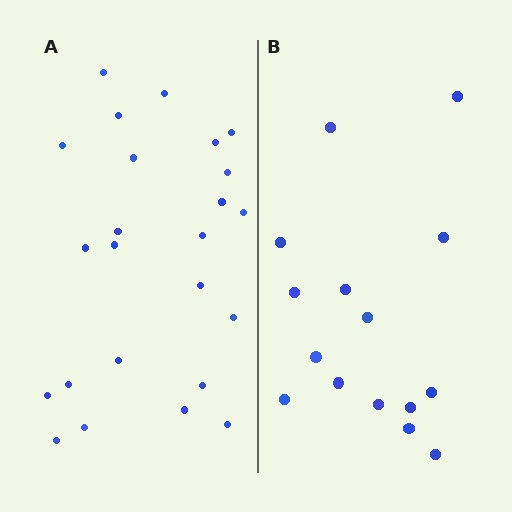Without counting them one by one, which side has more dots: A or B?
Region A (the left region) has more dots.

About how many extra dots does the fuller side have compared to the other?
Region A has roughly 8 or so more dots than region B.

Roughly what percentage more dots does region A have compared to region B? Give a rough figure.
About 60% more.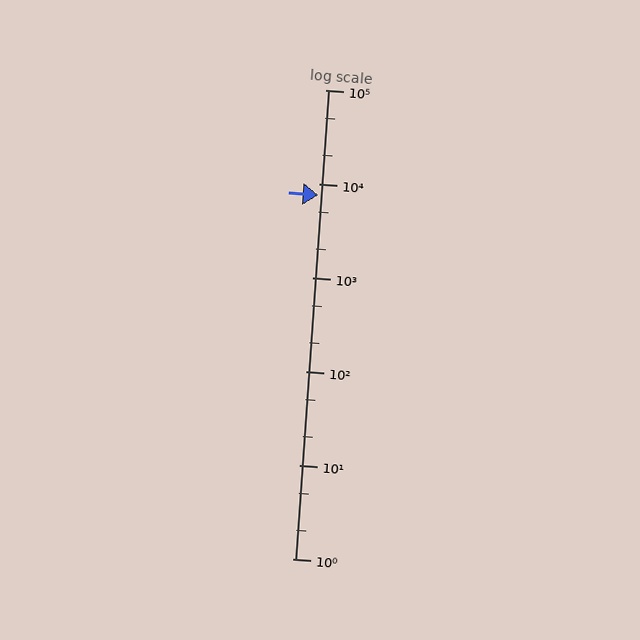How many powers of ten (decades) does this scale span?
The scale spans 5 decades, from 1 to 100000.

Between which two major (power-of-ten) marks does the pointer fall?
The pointer is between 1000 and 10000.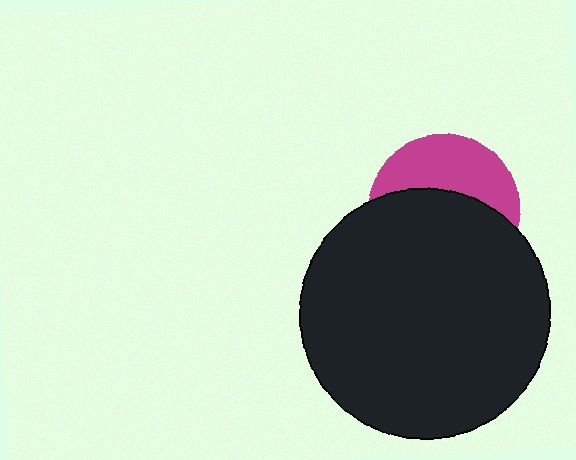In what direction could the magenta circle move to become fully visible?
The magenta circle could move up. That would shift it out from behind the black circle entirely.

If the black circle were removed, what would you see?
You would see the complete magenta circle.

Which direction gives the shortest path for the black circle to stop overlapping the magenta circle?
Moving down gives the shortest separation.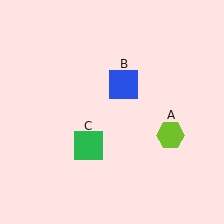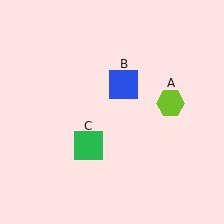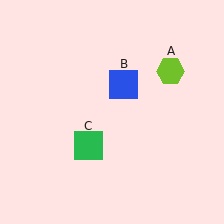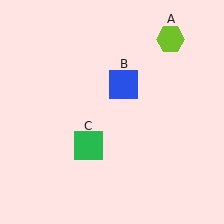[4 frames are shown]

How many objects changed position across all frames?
1 object changed position: lime hexagon (object A).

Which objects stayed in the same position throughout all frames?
Blue square (object B) and green square (object C) remained stationary.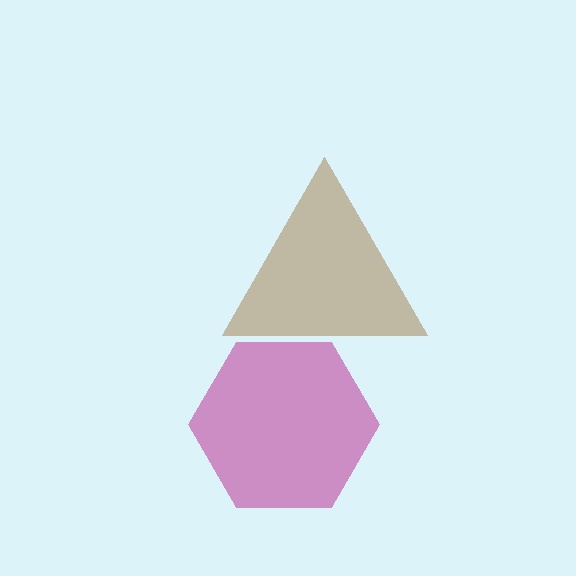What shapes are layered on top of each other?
The layered shapes are: a magenta hexagon, a brown triangle.